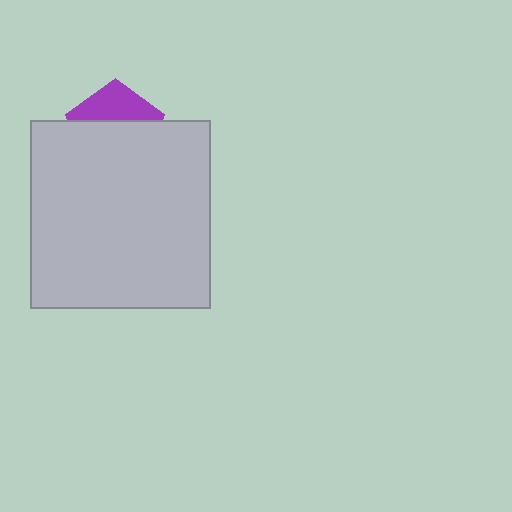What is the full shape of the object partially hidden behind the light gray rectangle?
The partially hidden object is a purple pentagon.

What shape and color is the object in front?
The object in front is a light gray rectangle.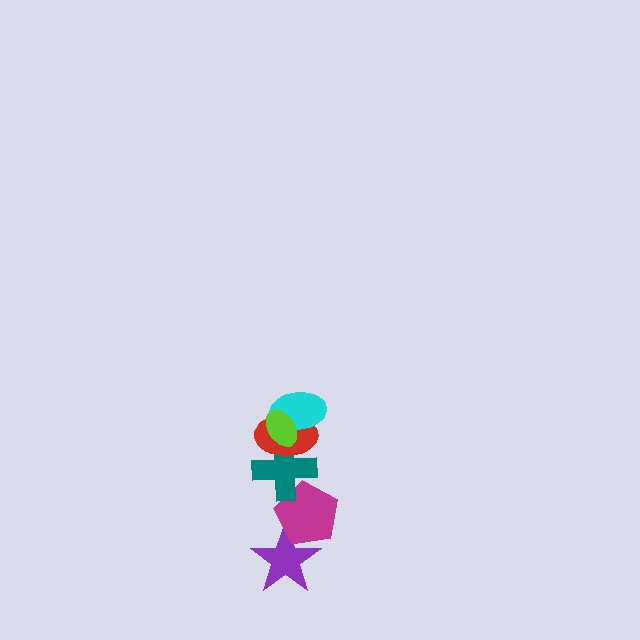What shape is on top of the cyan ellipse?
The lime ellipse is on top of the cyan ellipse.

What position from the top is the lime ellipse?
The lime ellipse is 1st from the top.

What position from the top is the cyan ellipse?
The cyan ellipse is 2nd from the top.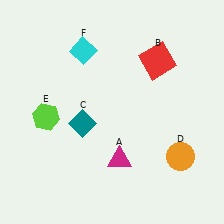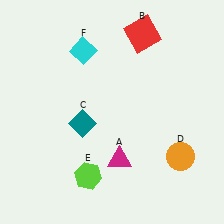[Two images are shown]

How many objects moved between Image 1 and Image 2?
2 objects moved between the two images.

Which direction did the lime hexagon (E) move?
The lime hexagon (E) moved down.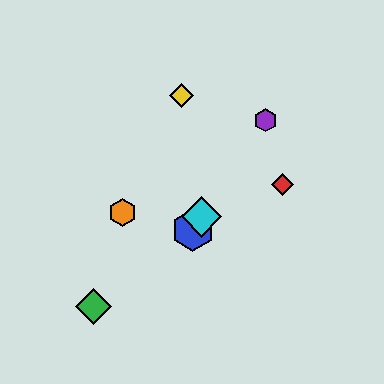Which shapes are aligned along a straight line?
The blue hexagon, the purple hexagon, the cyan diamond are aligned along a straight line.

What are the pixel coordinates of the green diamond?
The green diamond is at (93, 307).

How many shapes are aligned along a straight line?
3 shapes (the blue hexagon, the purple hexagon, the cyan diamond) are aligned along a straight line.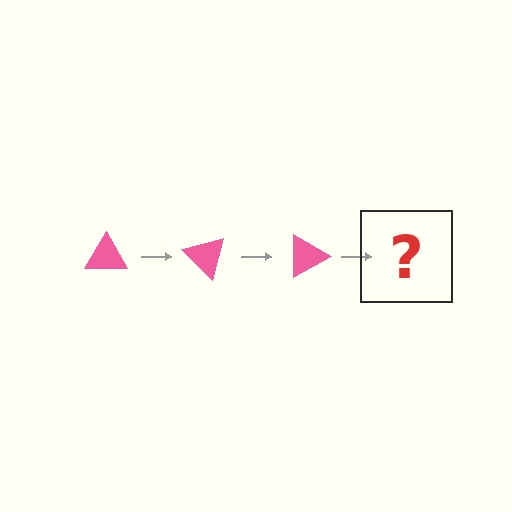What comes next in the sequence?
The next element should be a pink triangle rotated 135 degrees.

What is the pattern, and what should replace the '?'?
The pattern is that the triangle rotates 45 degrees each step. The '?' should be a pink triangle rotated 135 degrees.